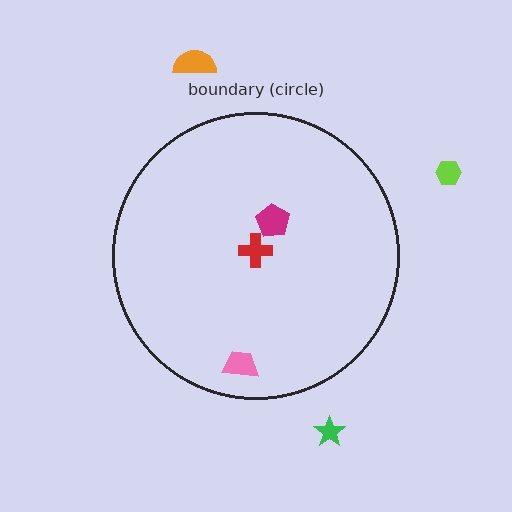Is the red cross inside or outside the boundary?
Inside.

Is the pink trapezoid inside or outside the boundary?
Inside.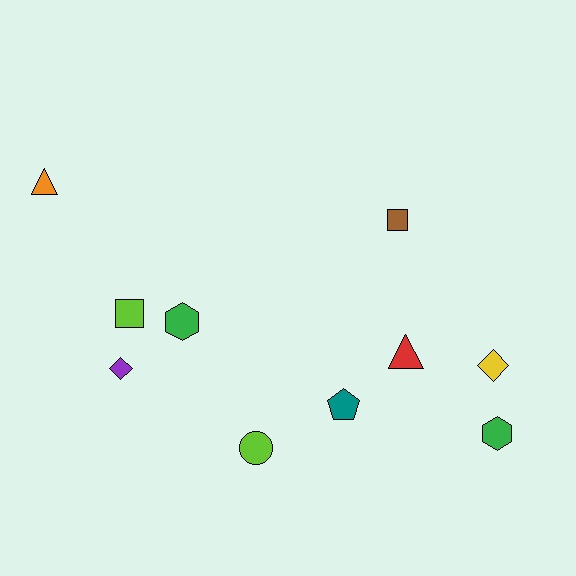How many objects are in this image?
There are 10 objects.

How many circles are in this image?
There is 1 circle.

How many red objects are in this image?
There is 1 red object.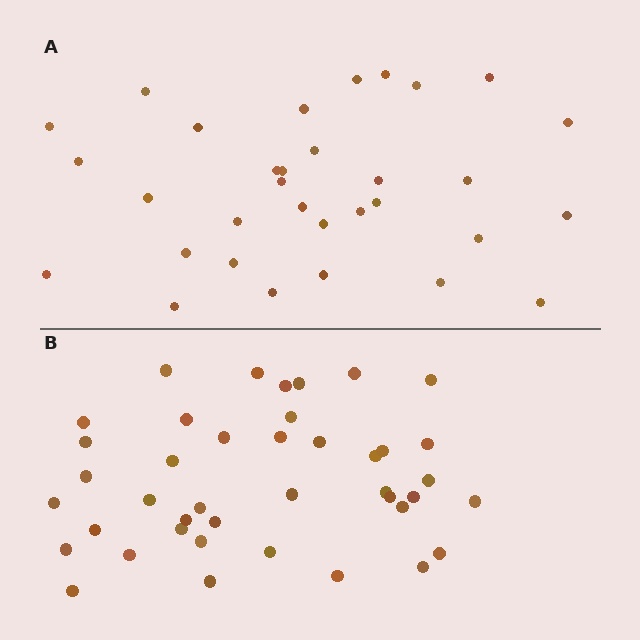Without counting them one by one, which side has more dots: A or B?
Region B (the bottom region) has more dots.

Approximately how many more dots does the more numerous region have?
Region B has roughly 8 or so more dots than region A.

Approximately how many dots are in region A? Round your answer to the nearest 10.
About 30 dots. (The exact count is 32, which rounds to 30.)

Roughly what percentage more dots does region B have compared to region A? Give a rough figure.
About 30% more.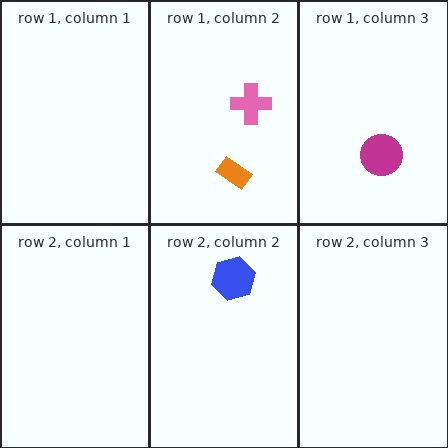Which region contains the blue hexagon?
The row 2, column 2 region.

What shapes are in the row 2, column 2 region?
The blue hexagon.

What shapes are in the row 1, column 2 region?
The orange rectangle, the pink cross.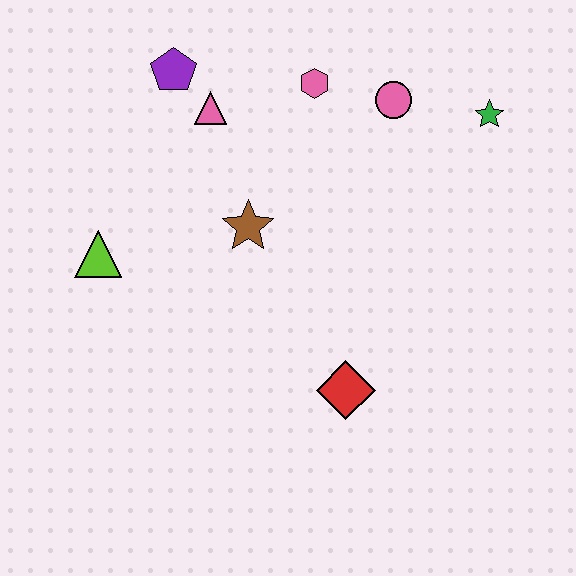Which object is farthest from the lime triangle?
The green star is farthest from the lime triangle.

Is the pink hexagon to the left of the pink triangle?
No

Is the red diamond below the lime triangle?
Yes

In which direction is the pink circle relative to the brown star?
The pink circle is to the right of the brown star.